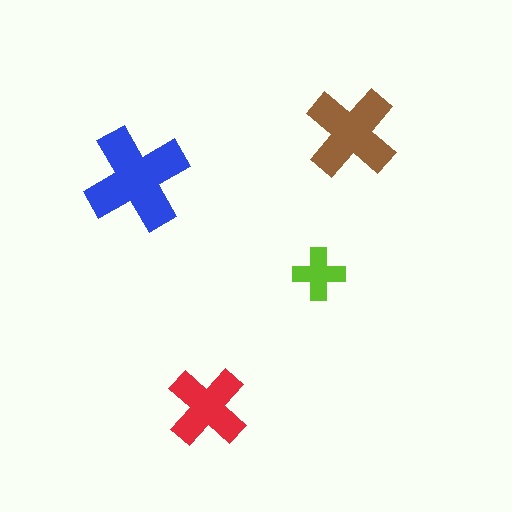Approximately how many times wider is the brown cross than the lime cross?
About 2 times wider.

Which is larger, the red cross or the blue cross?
The blue one.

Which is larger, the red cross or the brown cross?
The brown one.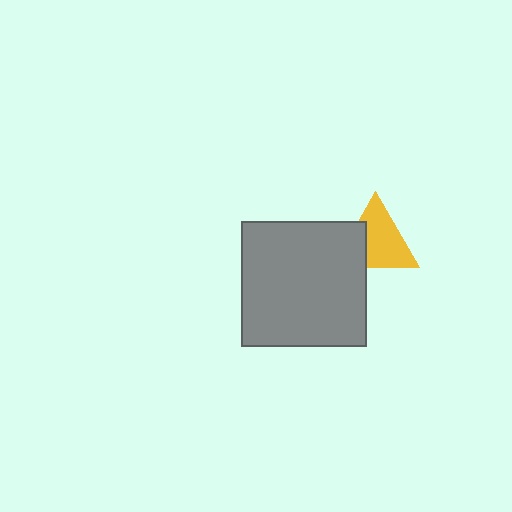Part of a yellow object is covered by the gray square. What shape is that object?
It is a triangle.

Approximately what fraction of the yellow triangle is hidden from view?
Roughly 31% of the yellow triangle is hidden behind the gray square.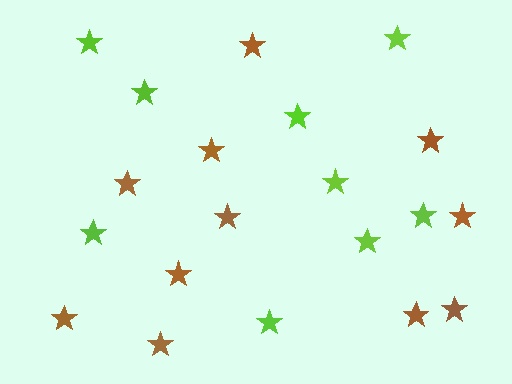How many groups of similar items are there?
There are 2 groups: one group of lime stars (9) and one group of brown stars (11).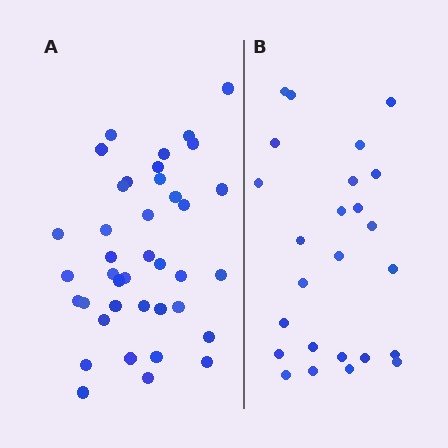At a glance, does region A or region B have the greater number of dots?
Region A (the left region) has more dots.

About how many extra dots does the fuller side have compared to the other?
Region A has approximately 15 more dots than region B.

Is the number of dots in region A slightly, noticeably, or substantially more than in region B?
Region A has substantially more. The ratio is roughly 1.6 to 1.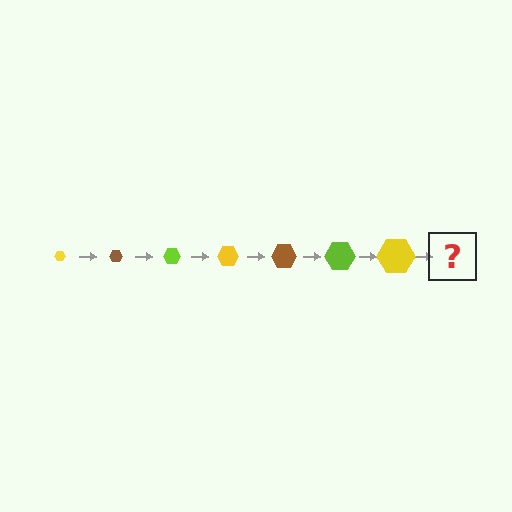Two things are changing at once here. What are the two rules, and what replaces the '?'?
The two rules are that the hexagon grows larger each step and the color cycles through yellow, brown, and lime. The '?' should be a brown hexagon, larger than the previous one.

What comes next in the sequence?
The next element should be a brown hexagon, larger than the previous one.